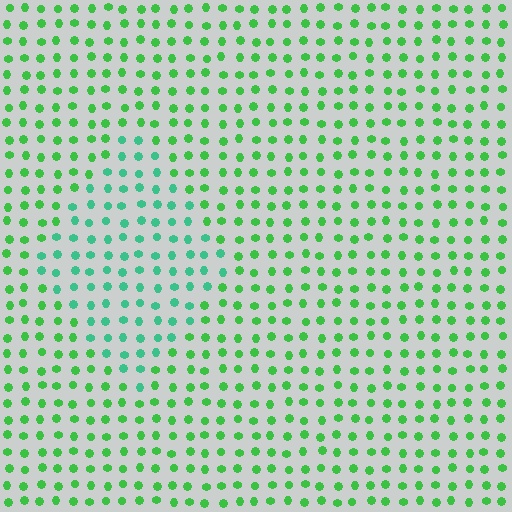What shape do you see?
I see a diamond.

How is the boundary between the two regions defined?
The boundary is defined purely by a slight shift in hue (about 32 degrees). Spacing, size, and orientation are identical on both sides.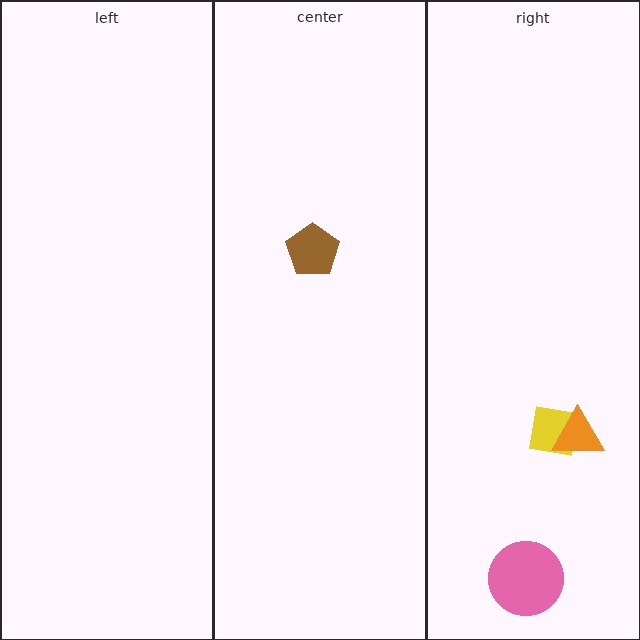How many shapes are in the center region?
1.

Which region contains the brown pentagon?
The center region.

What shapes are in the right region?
The yellow square, the orange triangle, the pink circle.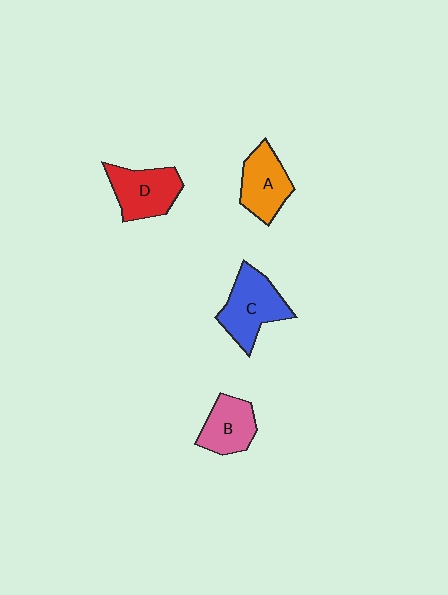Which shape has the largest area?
Shape C (blue).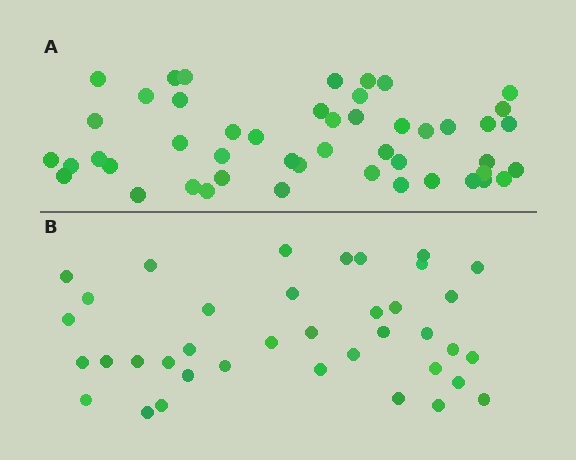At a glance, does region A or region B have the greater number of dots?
Region A (the top region) has more dots.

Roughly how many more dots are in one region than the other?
Region A has roughly 10 or so more dots than region B.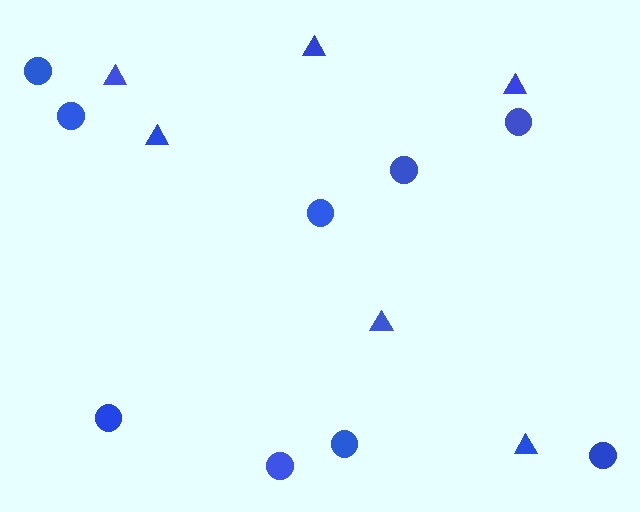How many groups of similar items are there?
There are 2 groups: one group of circles (9) and one group of triangles (6).